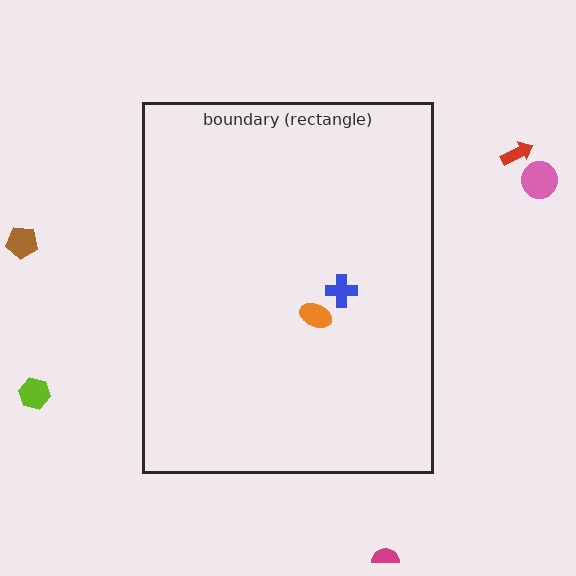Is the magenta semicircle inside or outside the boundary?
Outside.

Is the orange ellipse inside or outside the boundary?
Inside.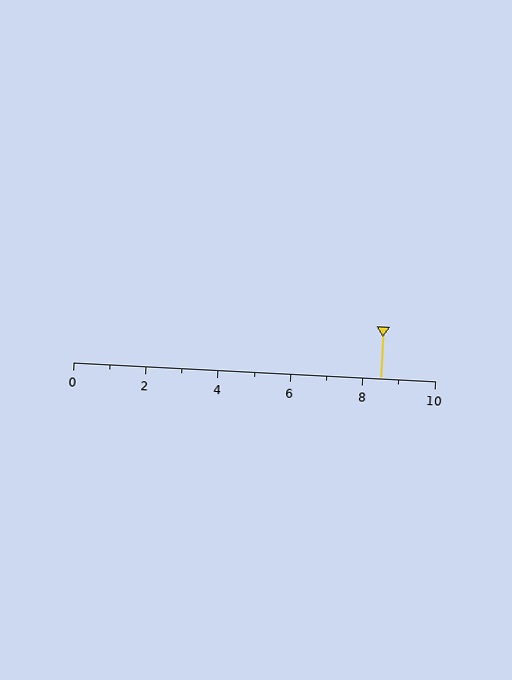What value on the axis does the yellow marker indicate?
The marker indicates approximately 8.5.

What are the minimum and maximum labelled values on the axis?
The axis runs from 0 to 10.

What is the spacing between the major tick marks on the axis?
The major ticks are spaced 2 apart.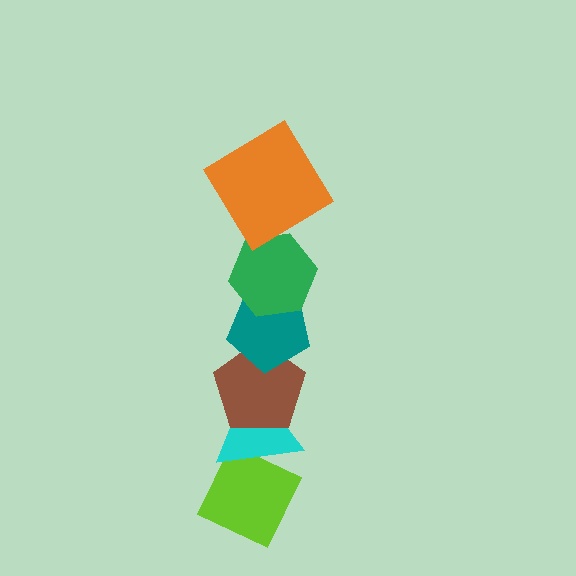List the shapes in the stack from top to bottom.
From top to bottom: the orange diamond, the green hexagon, the teal pentagon, the brown pentagon, the cyan triangle, the lime diamond.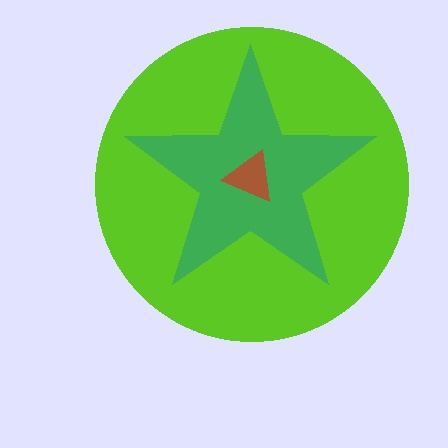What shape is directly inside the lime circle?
The green star.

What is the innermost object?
The brown triangle.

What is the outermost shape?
The lime circle.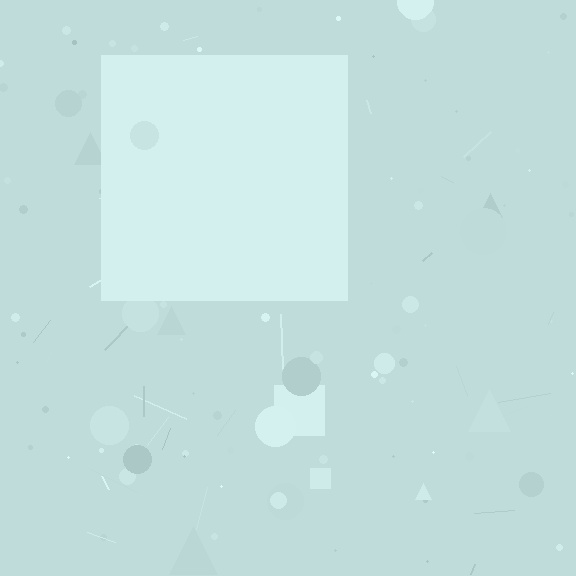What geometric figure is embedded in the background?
A square is embedded in the background.